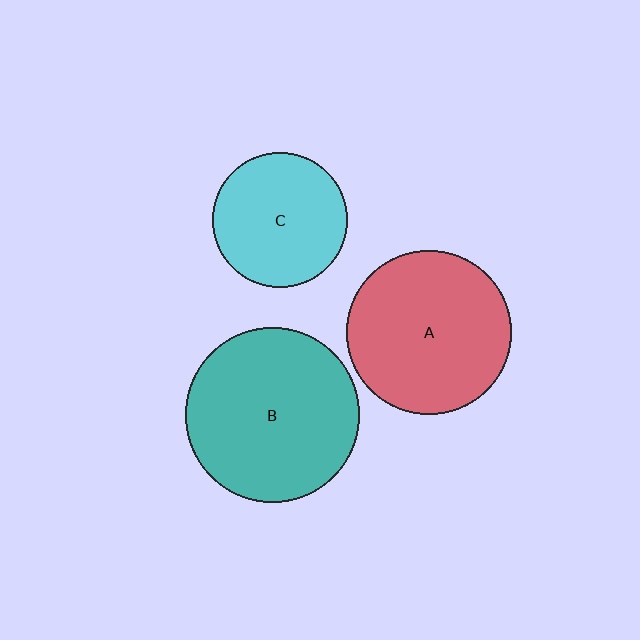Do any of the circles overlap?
No, none of the circles overlap.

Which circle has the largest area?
Circle B (teal).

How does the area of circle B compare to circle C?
Approximately 1.7 times.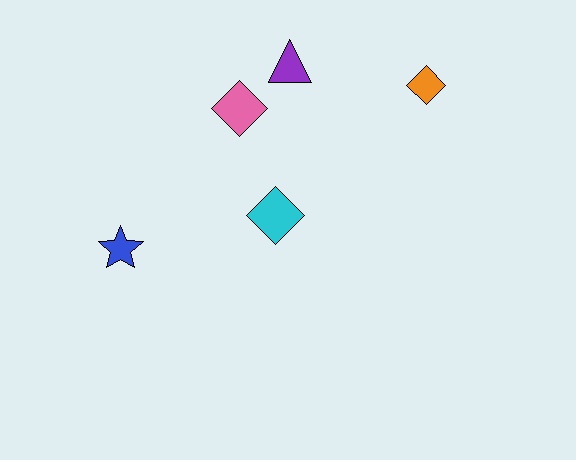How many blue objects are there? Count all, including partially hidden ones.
There is 1 blue object.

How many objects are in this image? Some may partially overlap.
There are 5 objects.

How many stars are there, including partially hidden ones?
There is 1 star.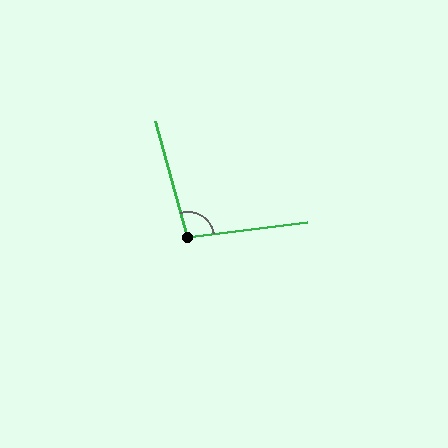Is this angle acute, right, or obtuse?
It is obtuse.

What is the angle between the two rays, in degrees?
Approximately 99 degrees.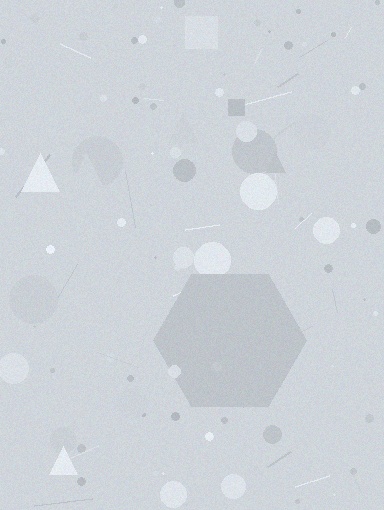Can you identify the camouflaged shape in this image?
The camouflaged shape is a hexagon.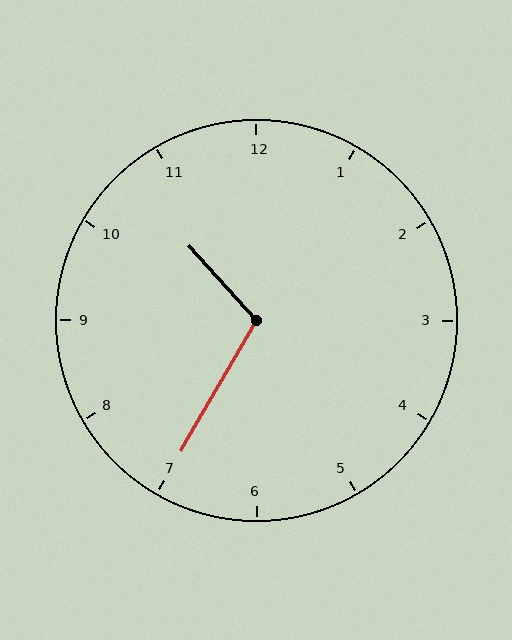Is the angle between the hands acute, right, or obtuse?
It is obtuse.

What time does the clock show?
10:35.